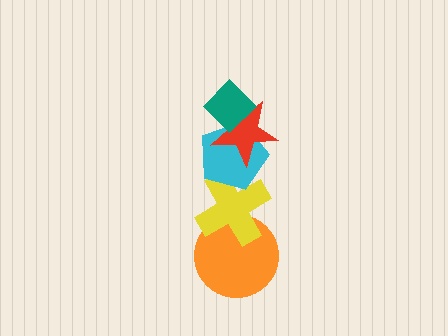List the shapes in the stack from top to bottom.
From top to bottom: the teal diamond, the red star, the cyan pentagon, the yellow cross, the orange circle.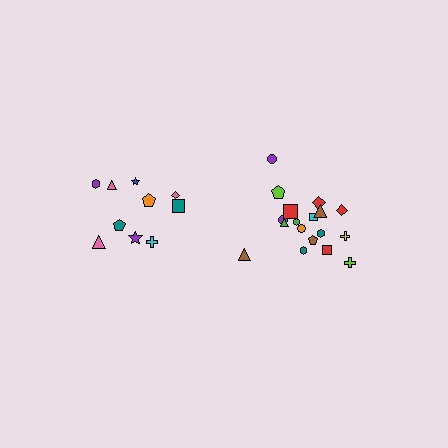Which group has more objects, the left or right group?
The right group.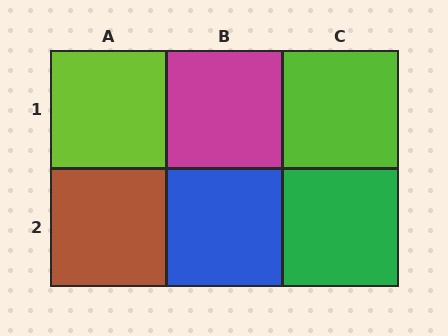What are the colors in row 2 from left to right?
Brown, blue, green.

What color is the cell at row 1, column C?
Lime.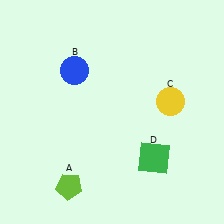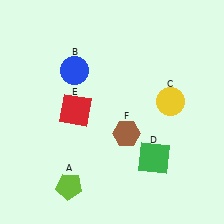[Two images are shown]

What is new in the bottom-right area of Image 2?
A brown hexagon (F) was added in the bottom-right area of Image 2.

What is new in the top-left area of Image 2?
A red square (E) was added in the top-left area of Image 2.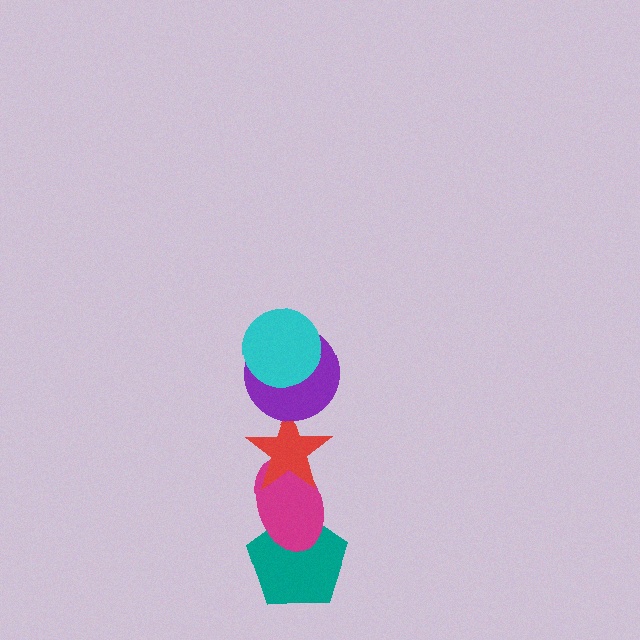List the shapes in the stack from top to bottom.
From top to bottom: the cyan circle, the purple circle, the red star, the magenta ellipse, the teal pentagon.